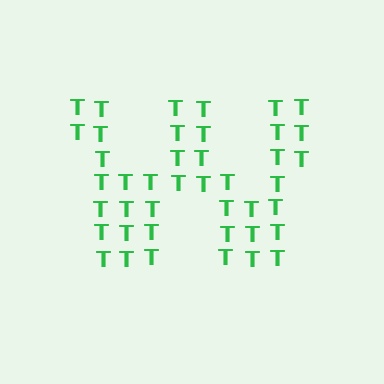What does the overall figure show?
The overall figure shows the letter W.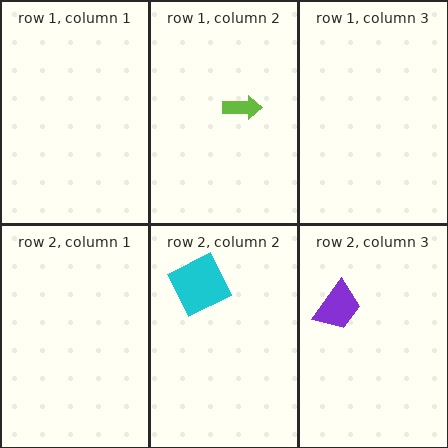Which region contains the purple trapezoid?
The row 2, column 3 region.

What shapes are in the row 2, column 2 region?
The cyan square.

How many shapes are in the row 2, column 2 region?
1.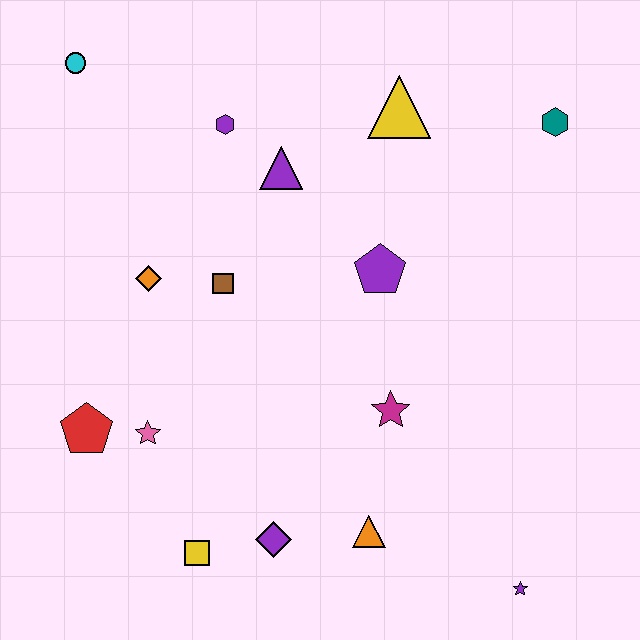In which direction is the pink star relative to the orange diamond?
The pink star is below the orange diamond.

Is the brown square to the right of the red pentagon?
Yes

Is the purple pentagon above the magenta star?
Yes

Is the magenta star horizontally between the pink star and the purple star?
Yes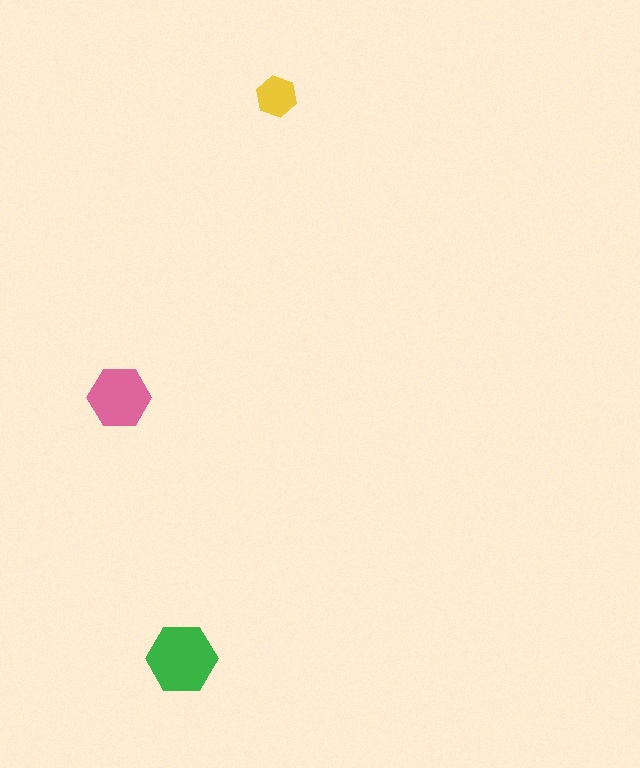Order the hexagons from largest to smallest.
the green one, the pink one, the yellow one.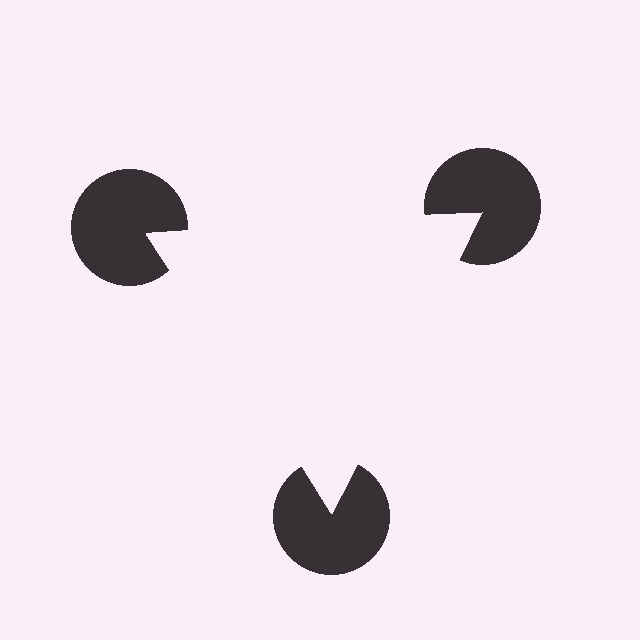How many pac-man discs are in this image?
There are 3 — one at each vertex of the illusory triangle.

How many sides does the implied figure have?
3 sides.